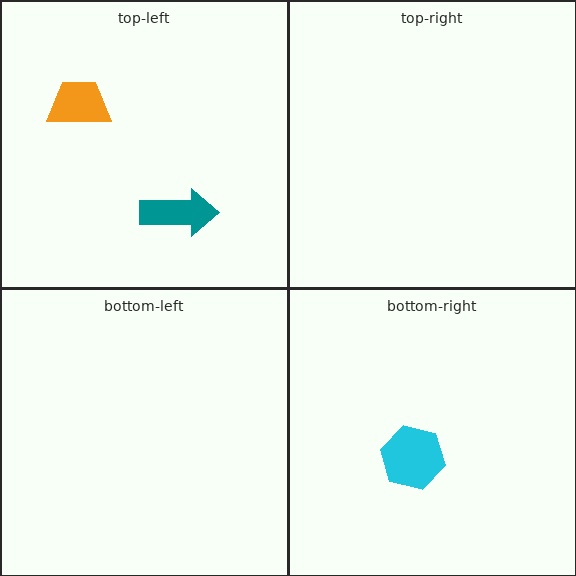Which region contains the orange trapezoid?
The top-left region.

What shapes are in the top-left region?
The orange trapezoid, the teal arrow.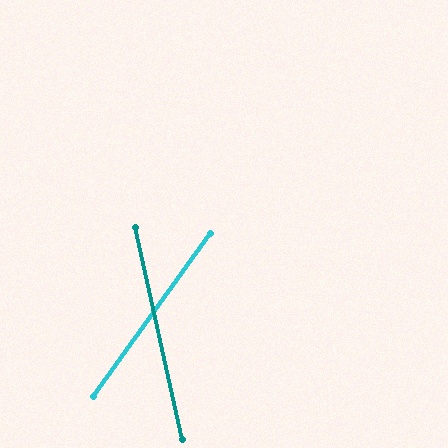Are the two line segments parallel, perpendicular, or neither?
Neither parallel nor perpendicular — they differ by about 48°.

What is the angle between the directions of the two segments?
Approximately 48 degrees.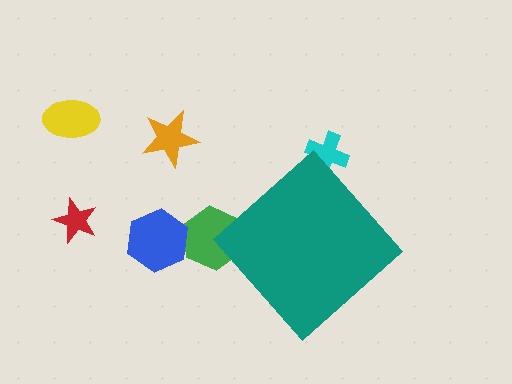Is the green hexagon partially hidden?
Yes, the green hexagon is partially hidden behind the teal diamond.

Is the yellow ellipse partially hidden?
No, the yellow ellipse is fully visible.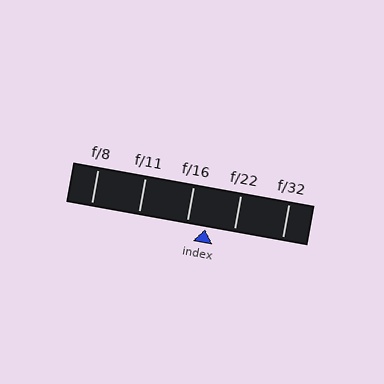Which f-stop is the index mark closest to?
The index mark is closest to f/16.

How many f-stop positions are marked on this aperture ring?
There are 5 f-stop positions marked.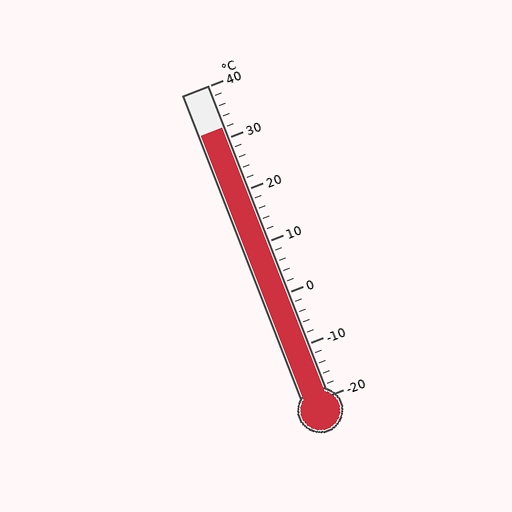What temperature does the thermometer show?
The thermometer shows approximately 32°C.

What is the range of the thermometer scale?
The thermometer scale ranges from -20°C to 40°C.